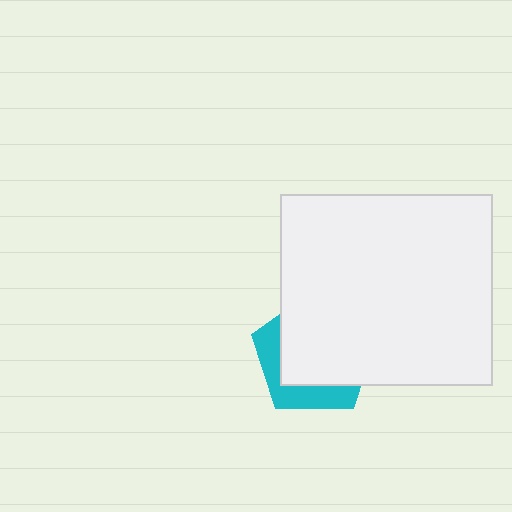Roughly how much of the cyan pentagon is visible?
A small part of it is visible (roughly 32%).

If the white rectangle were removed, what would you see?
You would see the complete cyan pentagon.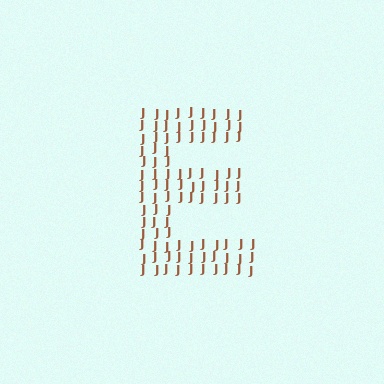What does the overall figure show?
The overall figure shows the letter E.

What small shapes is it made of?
It is made of small letter J's.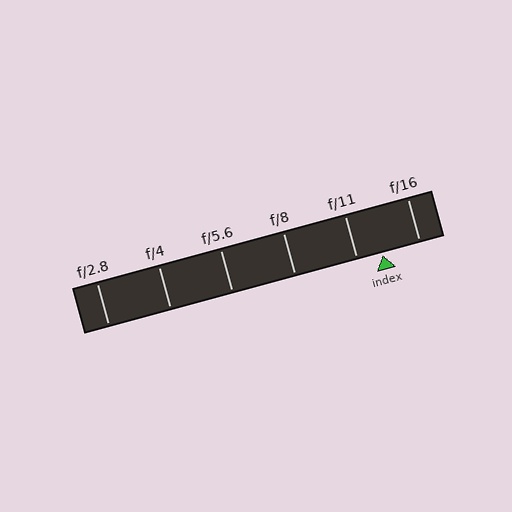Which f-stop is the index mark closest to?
The index mark is closest to f/11.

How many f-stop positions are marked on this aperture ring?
There are 6 f-stop positions marked.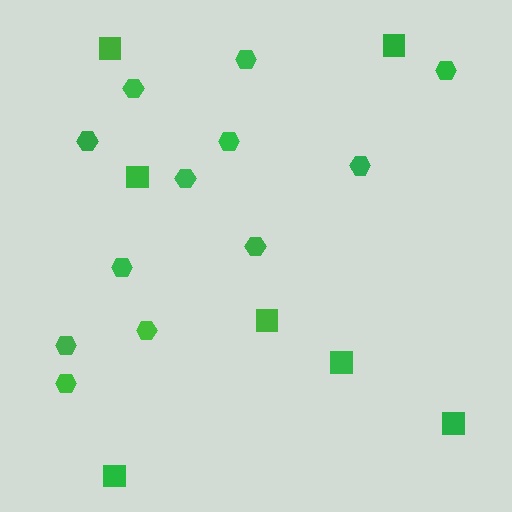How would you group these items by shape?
There are 2 groups: one group of squares (7) and one group of hexagons (12).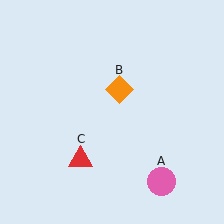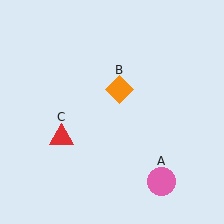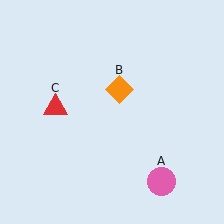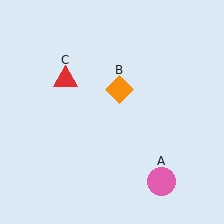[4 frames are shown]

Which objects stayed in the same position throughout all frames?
Pink circle (object A) and orange diamond (object B) remained stationary.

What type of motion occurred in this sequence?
The red triangle (object C) rotated clockwise around the center of the scene.